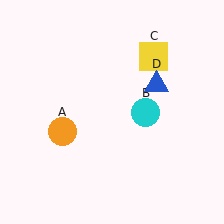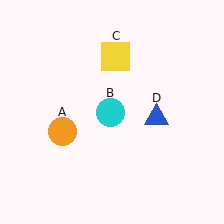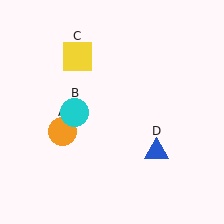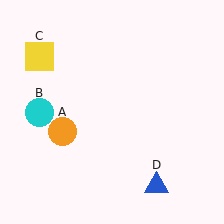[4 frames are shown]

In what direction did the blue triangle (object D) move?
The blue triangle (object D) moved down.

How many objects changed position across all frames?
3 objects changed position: cyan circle (object B), yellow square (object C), blue triangle (object D).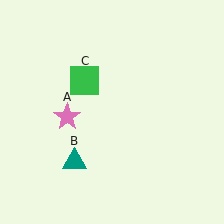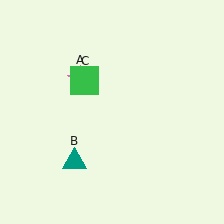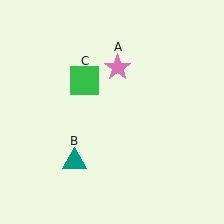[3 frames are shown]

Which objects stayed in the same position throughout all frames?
Teal triangle (object B) and green square (object C) remained stationary.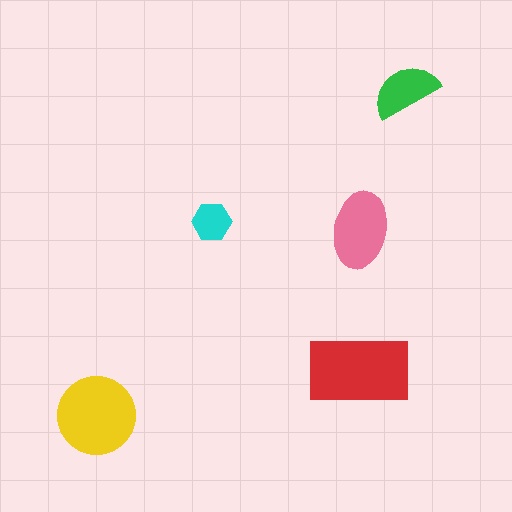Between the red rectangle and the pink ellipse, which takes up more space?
The red rectangle.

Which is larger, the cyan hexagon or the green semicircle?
The green semicircle.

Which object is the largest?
The red rectangle.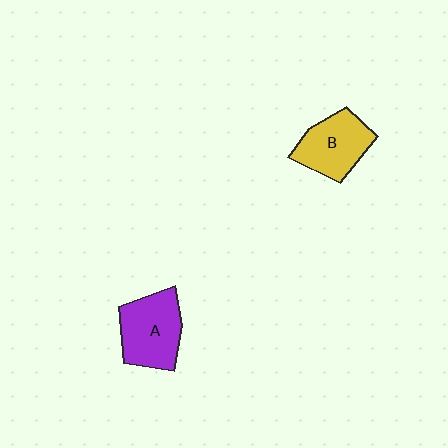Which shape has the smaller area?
Shape B (yellow).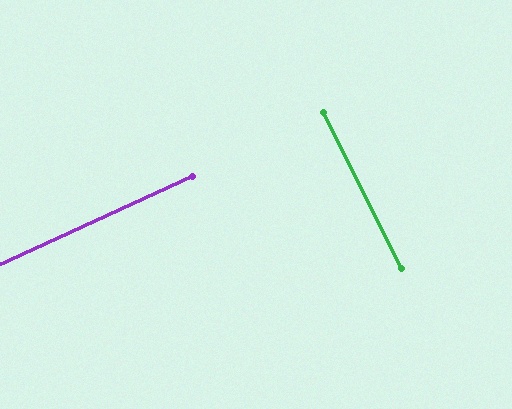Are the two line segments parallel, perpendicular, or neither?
Perpendicular — they meet at approximately 88°.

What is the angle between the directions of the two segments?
Approximately 88 degrees.